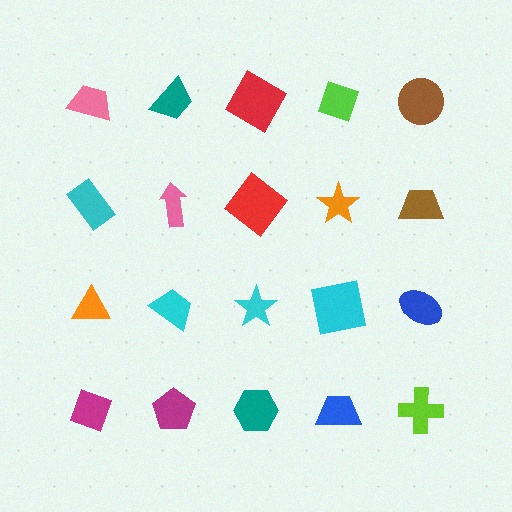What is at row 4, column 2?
A magenta pentagon.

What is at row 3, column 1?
An orange triangle.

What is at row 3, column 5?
A blue ellipse.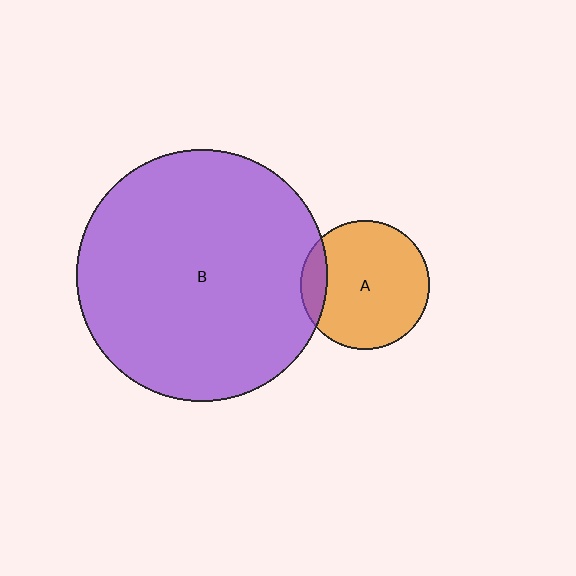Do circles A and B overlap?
Yes.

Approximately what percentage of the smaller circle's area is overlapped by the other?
Approximately 15%.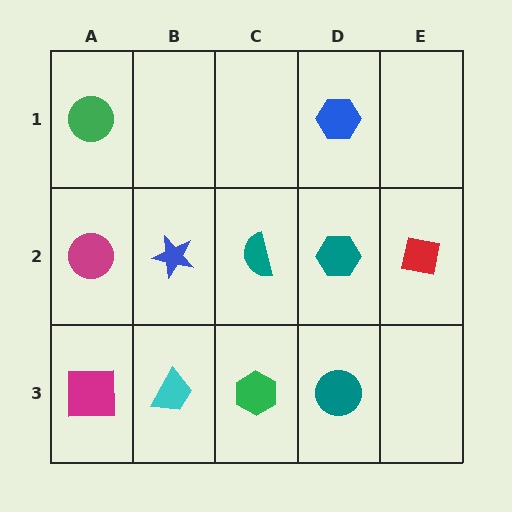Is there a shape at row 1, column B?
No, that cell is empty.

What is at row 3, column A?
A magenta square.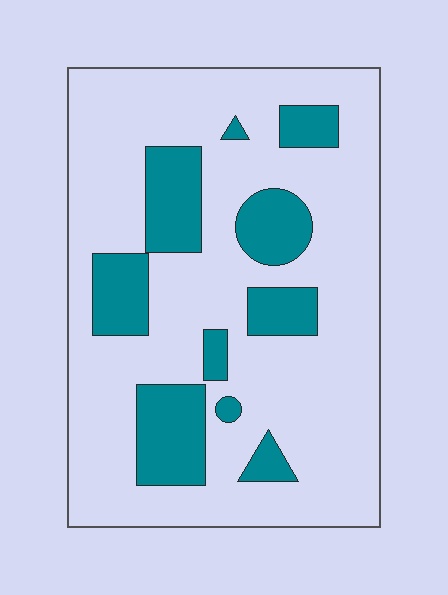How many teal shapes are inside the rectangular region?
10.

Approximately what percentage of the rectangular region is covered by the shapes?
Approximately 25%.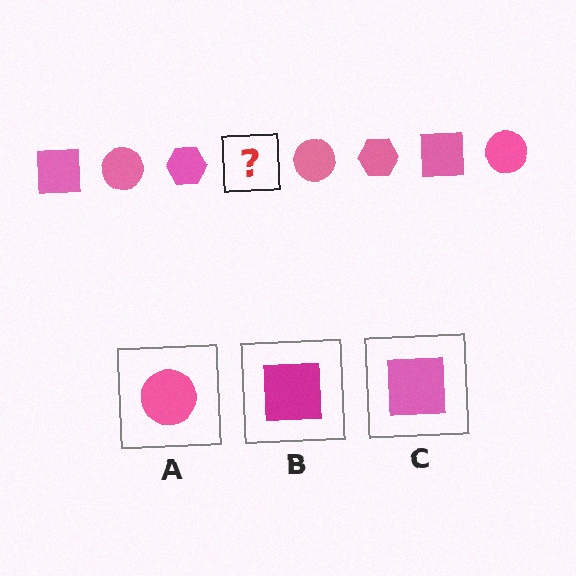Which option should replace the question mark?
Option C.